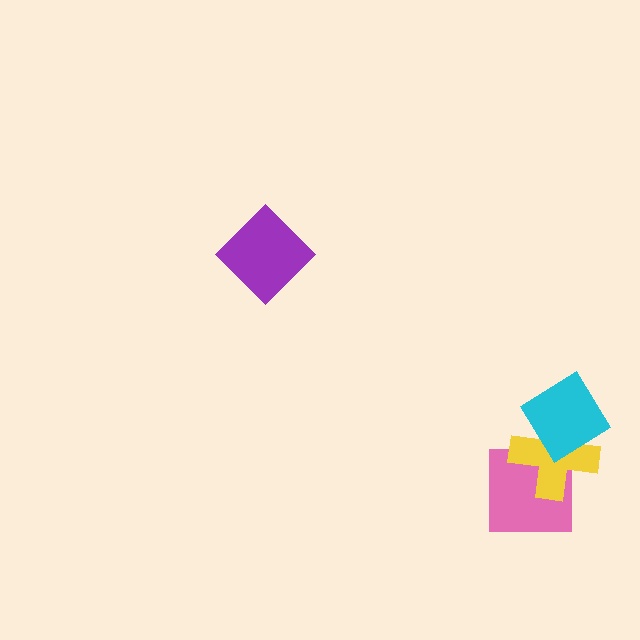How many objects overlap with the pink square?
1 object overlaps with the pink square.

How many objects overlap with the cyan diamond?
1 object overlaps with the cyan diamond.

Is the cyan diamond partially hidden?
No, no other shape covers it.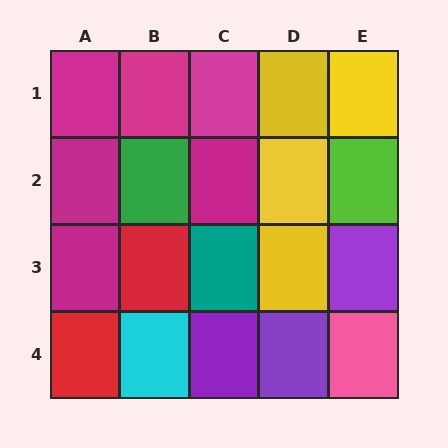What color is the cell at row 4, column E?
Pink.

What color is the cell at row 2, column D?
Yellow.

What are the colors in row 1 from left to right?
Magenta, magenta, magenta, yellow, yellow.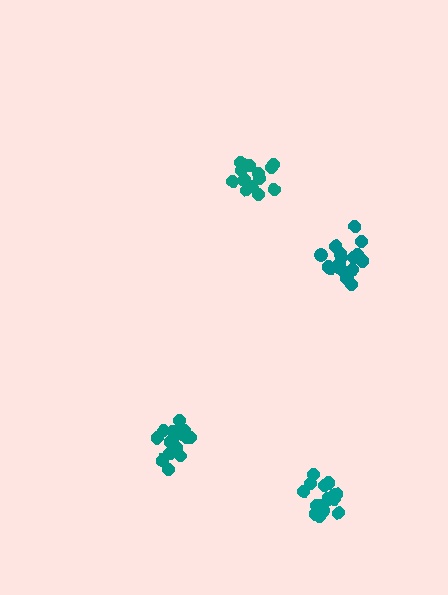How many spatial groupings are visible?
There are 4 spatial groupings.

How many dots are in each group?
Group 1: 13 dots, Group 2: 17 dots, Group 3: 18 dots, Group 4: 17 dots (65 total).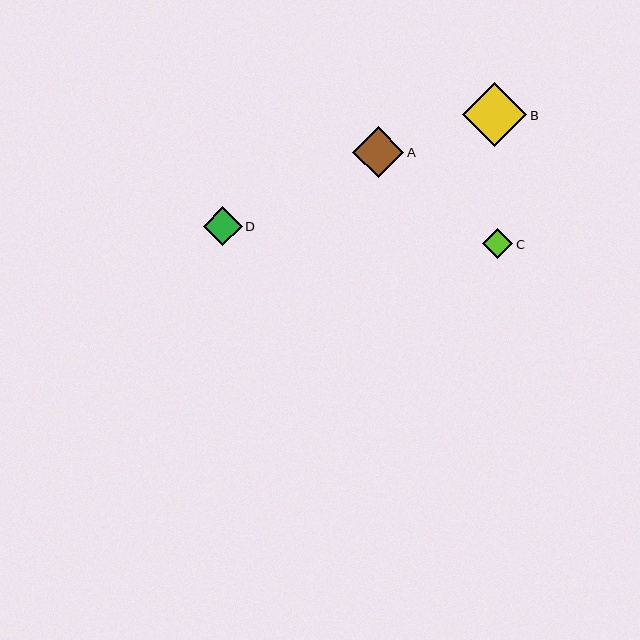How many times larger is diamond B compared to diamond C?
Diamond B is approximately 2.1 times the size of diamond C.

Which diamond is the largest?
Diamond B is the largest with a size of approximately 64 pixels.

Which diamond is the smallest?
Diamond C is the smallest with a size of approximately 31 pixels.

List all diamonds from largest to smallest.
From largest to smallest: B, A, D, C.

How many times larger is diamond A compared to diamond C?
Diamond A is approximately 1.7 times the size of diamond C.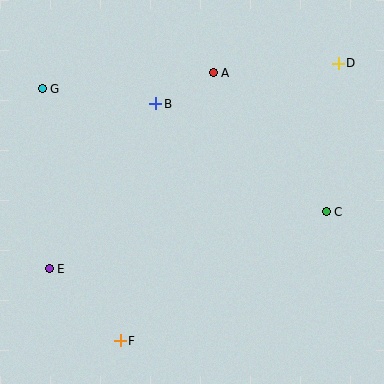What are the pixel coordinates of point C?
Point C is at (326, 212).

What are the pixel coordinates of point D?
Point D is at (338, 63).